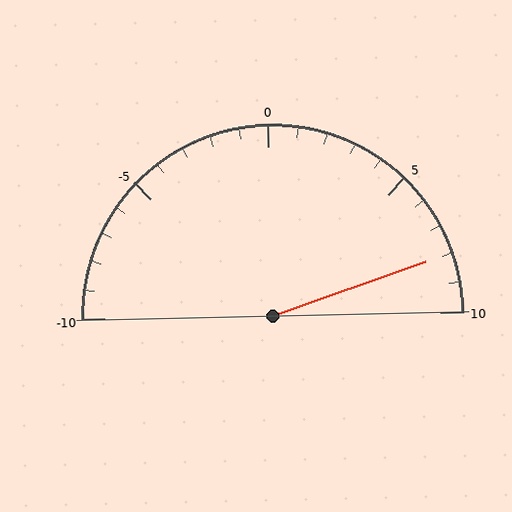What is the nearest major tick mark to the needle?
The nearest major tick mark is 10.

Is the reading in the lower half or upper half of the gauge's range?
The reading is in the upper half of the range (-10 to 10).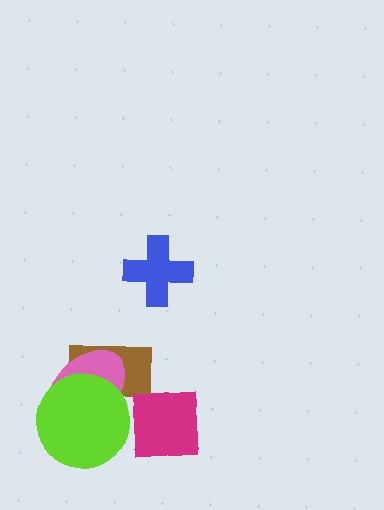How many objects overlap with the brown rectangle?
2 objects overlap with the brown rectangle.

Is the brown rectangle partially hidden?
Yes, it is partially covered by another shape.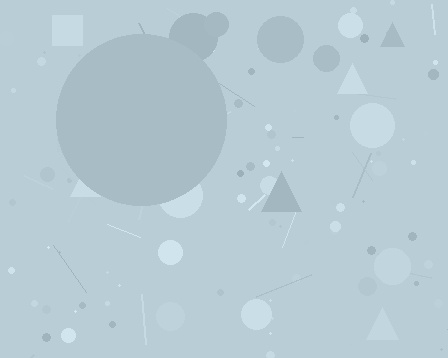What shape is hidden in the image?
A circle is hidden in the image.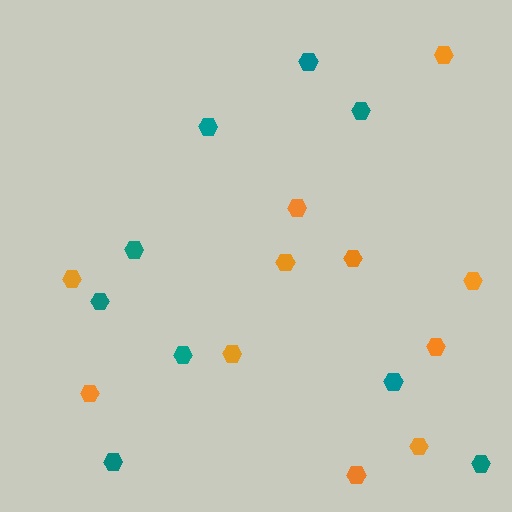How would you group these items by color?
There are 2 groups: one group of orange hexagons (11) and one group of teal hexagons (9).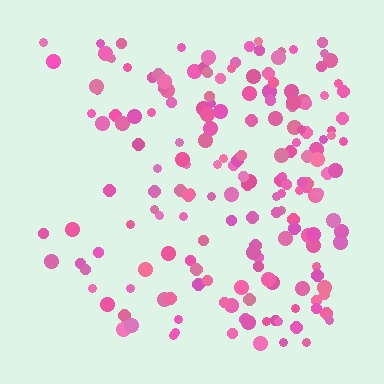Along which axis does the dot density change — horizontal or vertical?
Horizontal.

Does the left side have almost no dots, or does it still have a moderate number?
Still a moderate number, just noticeably fewer than the right.